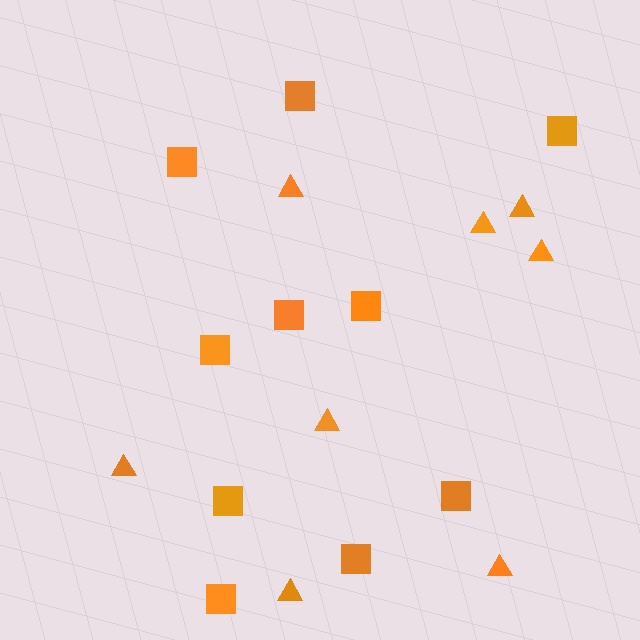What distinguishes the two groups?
There are 2 groups: one group of squares (10) and one group of triangles (8).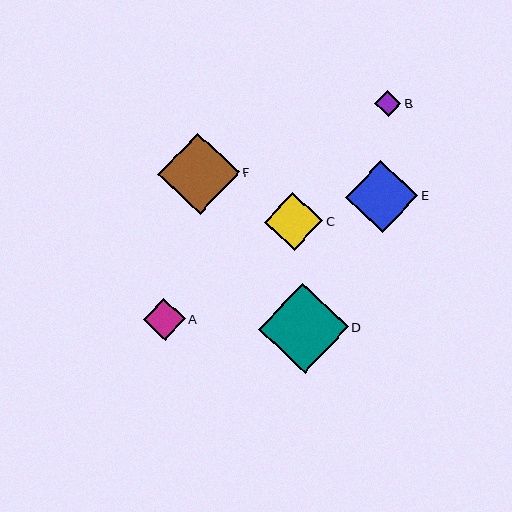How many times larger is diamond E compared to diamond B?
Diamond E is approximately 2.8 times the size of diamond B.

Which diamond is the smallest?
Diamond B is the smallest with a size of approximately 26 pixels.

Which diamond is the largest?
Diamond D is the largest with a size of approximately 90 pixels.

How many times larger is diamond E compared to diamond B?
Diamond E is approximately 2.8 times the size of diamond B.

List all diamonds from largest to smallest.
From largest to smallest: D, F, E, C, A, B.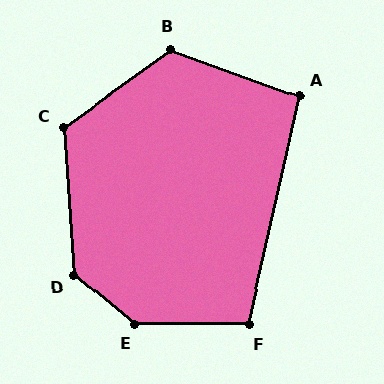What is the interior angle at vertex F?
Approximately 102 degrees (obtuse).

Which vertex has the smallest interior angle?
A, at approximately 97 degrees.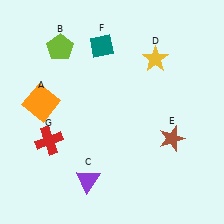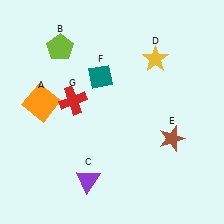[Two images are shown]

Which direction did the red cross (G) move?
The red cross (G) moved up.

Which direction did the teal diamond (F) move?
The teal diamond (F) moved down.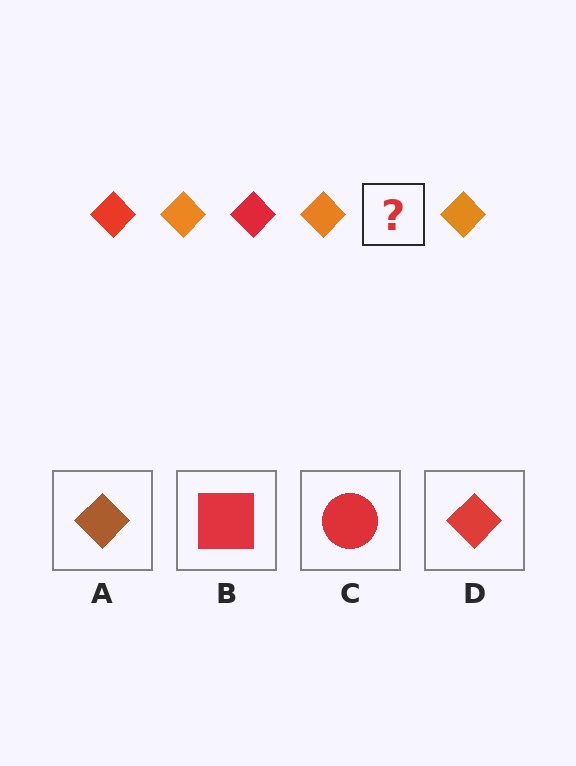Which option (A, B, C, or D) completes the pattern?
D.